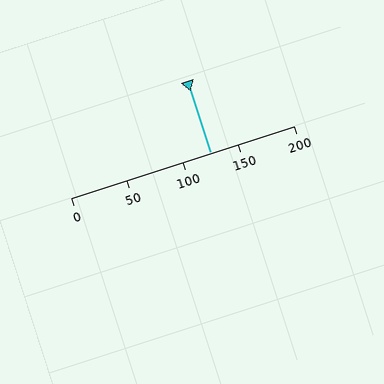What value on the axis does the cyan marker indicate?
The marker indicates approximately 125.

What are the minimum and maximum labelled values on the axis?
The axis runs from 0 to 200.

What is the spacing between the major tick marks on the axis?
The major ticks are spaced 50 apart.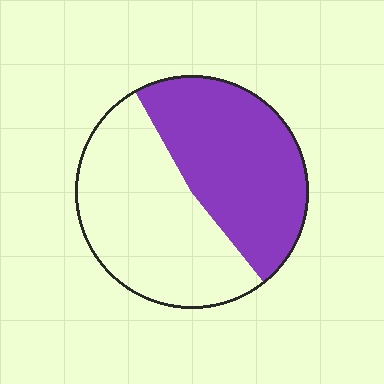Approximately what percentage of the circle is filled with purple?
Approximately 50%.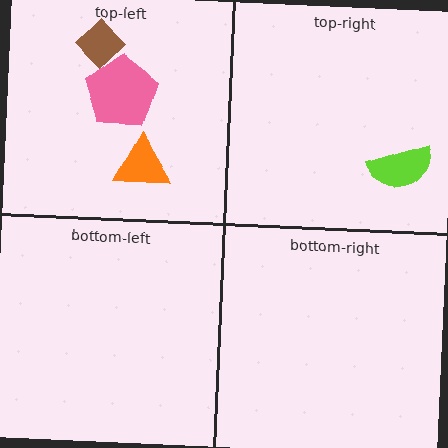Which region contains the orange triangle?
The top-left region.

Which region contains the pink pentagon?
The top-left region.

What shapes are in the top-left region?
The brown diamond, the pink pentagon, the orange triangle.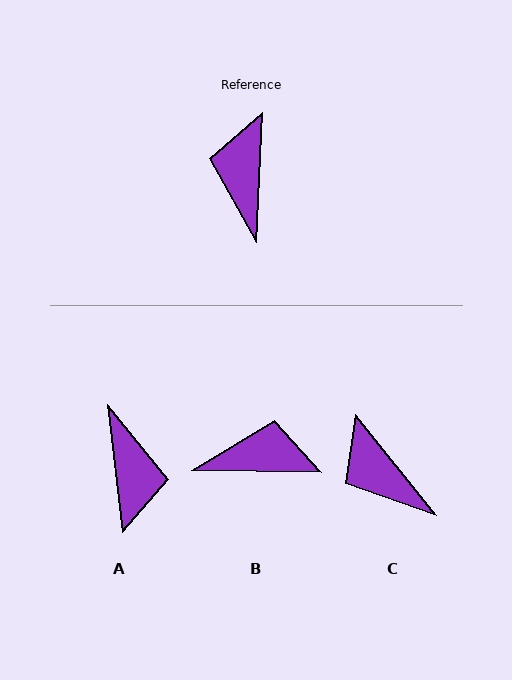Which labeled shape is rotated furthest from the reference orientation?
A, about 171 degrees away.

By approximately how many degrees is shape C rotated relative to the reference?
Approximately 41 degrees counter-clockwise.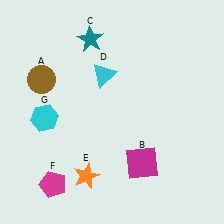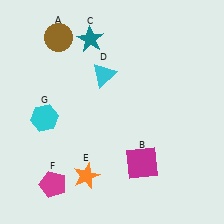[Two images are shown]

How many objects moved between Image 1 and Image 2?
1 object moved between the two images.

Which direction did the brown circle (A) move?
The brown circle (A) moved up.